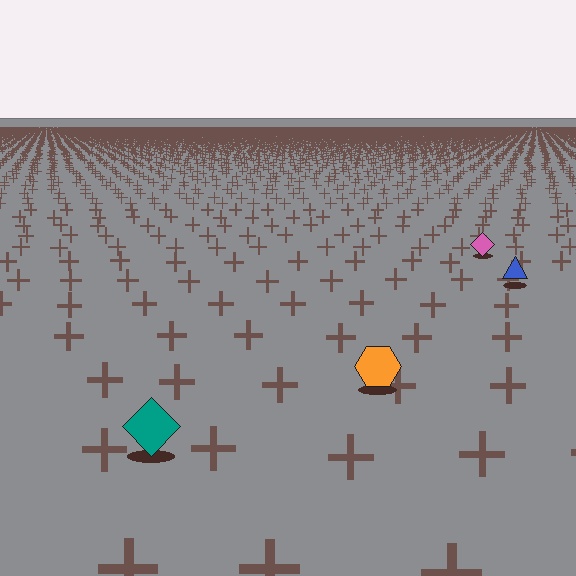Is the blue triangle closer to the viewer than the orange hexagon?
No. The orange hexagon is closer — you can tell from the texture gradient: the ground texture is coarser near it.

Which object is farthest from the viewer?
The pink diamond is farthest from the viewer. It appears smaller and the ground texture around it is denser.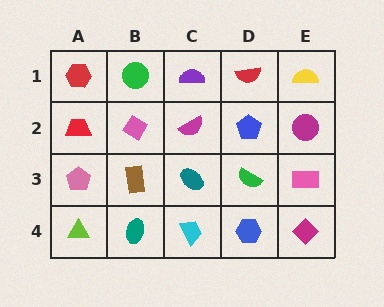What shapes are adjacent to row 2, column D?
A red semicircle (row 1, column D), a green semicircle (row 3, column D), a magenta semicircle (row 2, column C), a magenta circle (row 2, column E).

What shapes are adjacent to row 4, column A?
A pink pentagon (row 3, column A), a teal ellipse (row 4, column B).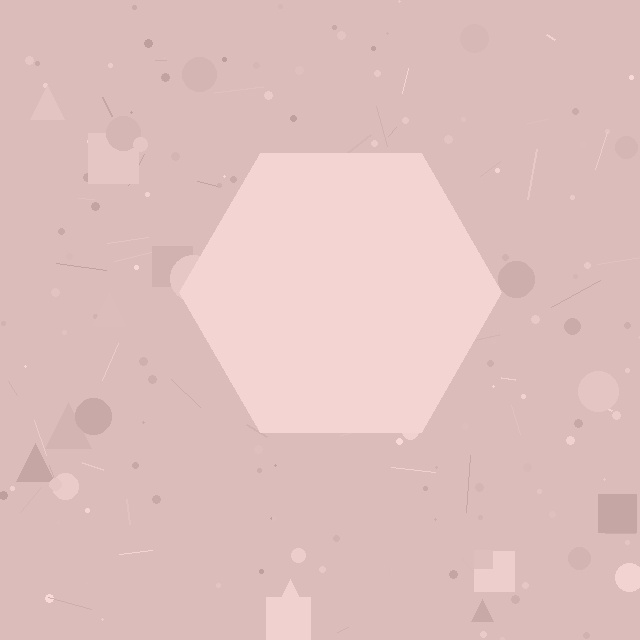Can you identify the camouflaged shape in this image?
The camouflaged shape is a hexagon.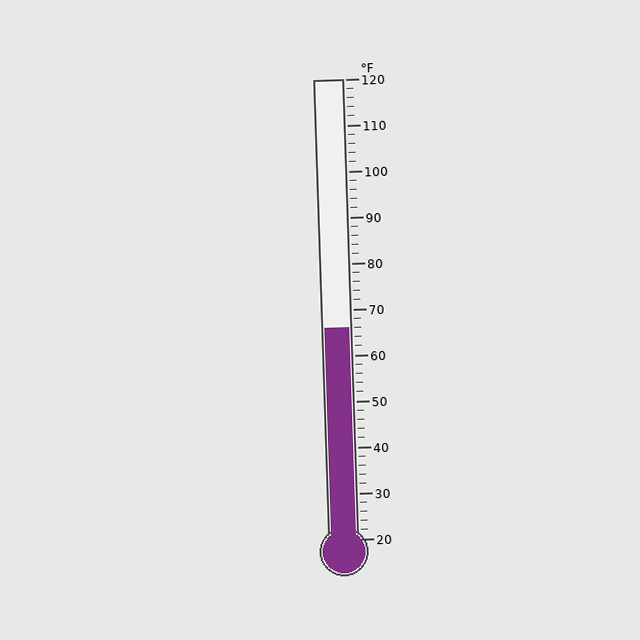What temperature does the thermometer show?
The thermometer shows approximately 66°F.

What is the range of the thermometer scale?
The thermometer scale ranges from 20°F to 120°F.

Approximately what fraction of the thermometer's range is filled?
The thermometer is filled to approximately 45% of its range.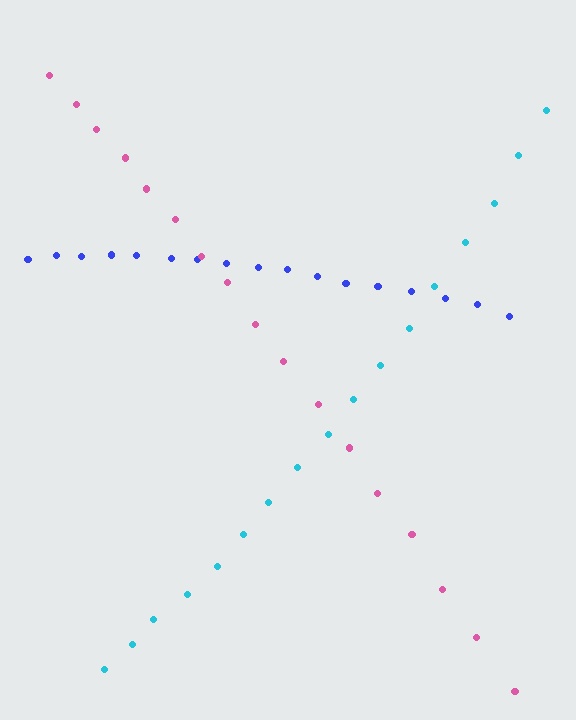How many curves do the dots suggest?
There are 3 distinct paths.